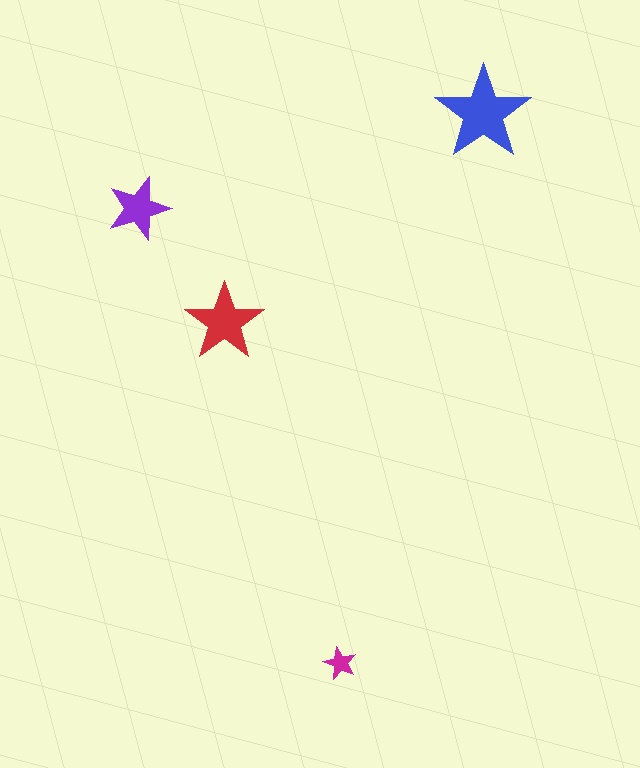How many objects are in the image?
There are 4 objects in the image.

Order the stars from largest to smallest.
the blue one, the red one, the purple one, the magenta one.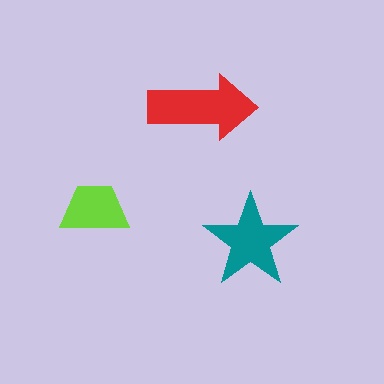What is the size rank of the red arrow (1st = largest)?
1st.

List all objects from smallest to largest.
The lime trapezoid, the teal star, the red arrow.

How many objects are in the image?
There are 3 objects in the image.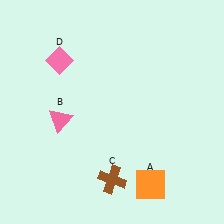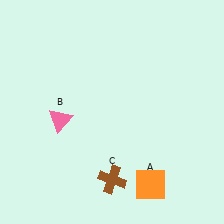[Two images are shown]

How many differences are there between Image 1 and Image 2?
There is 1 difference between the two images.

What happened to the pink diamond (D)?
The pink diamond (D) was removed in Image 2. It was in the top-left area of Image 1.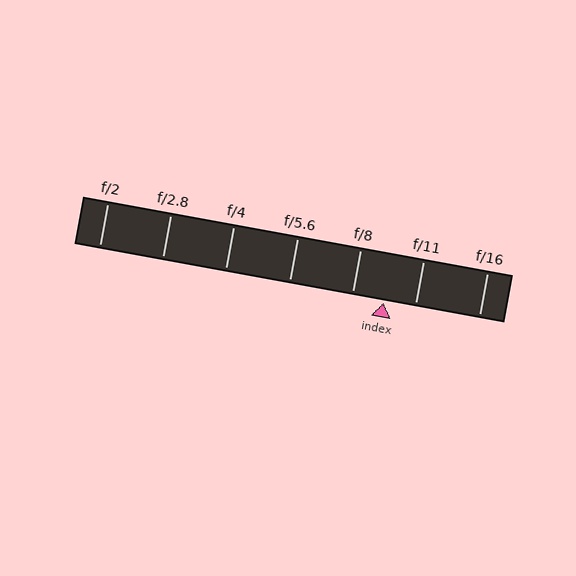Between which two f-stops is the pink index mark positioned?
The index mark is between f/8 and f/11.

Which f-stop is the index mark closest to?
The index mark is closest to f/11.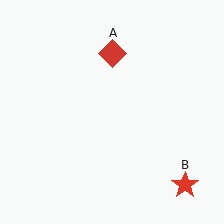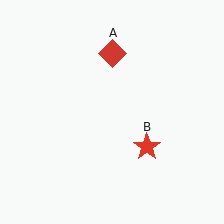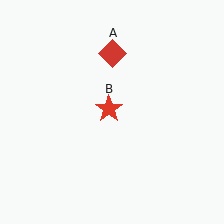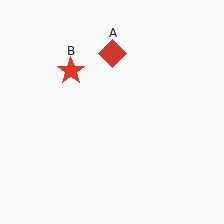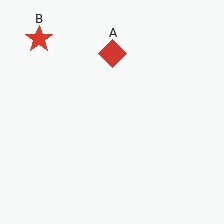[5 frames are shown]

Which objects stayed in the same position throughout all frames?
Red diamond (object A) remained stationary.